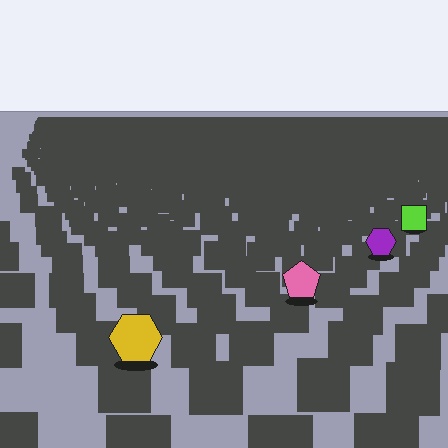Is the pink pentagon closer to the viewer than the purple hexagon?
Yes. The pink pentagon is closer — you can tell from the texture gradient: the ground texture is coarser near it.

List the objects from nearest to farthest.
From nearest to farthest: the yellow hexagon, the pink pentagon, the purple hexagon, the lime square.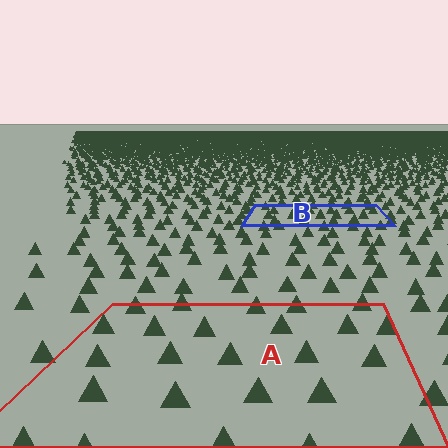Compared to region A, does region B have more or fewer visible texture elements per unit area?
Region B has more texture elements per unit area — they are packed more densely because it is farther away.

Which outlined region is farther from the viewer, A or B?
Region B is farther from the viewer — the texture elements inside it appear smaller and more densely packed.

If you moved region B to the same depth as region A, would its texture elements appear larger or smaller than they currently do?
They would appear larger. At a closer depth, the same texture elements are projected at a bigger on-screen size.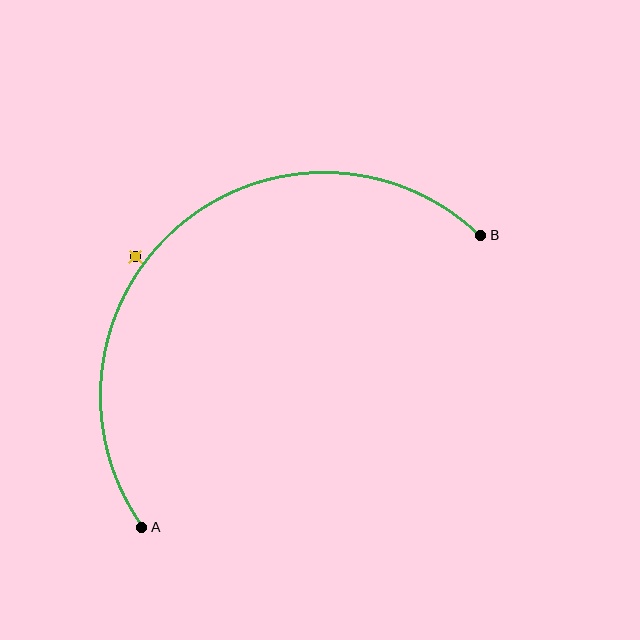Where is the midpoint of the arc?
The arc midpoint is the point on the curve farthest from the straight line joining A and B. It sits above and to the left of that line.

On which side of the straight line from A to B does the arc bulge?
The arc bulges above and to the left of the straight line connecting A and B.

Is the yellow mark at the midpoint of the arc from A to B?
No — the yellow mark does not lie on the arc at all. It sits slightly outside the curve.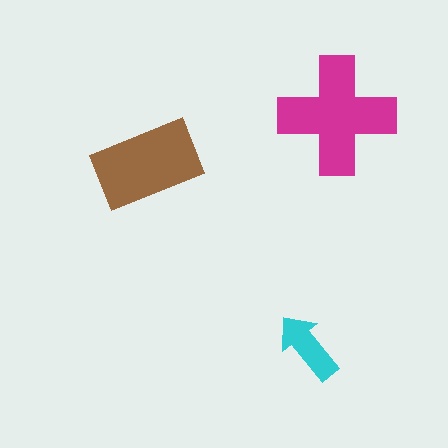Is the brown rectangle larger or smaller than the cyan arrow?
Larger.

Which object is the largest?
The magenta cross.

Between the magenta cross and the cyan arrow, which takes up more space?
The magenta cross.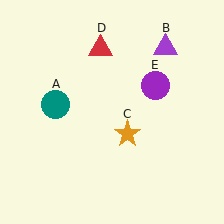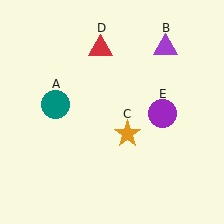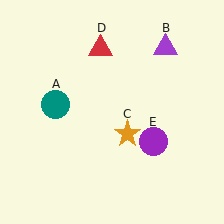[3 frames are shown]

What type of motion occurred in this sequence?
The purple circle (object E) rotated clockwise around the center of the scene.